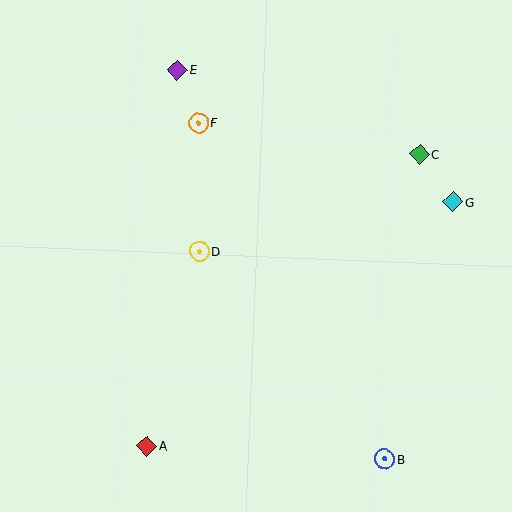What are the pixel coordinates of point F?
Point F is at (199, 123).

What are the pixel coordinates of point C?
Point C is at (420, 154).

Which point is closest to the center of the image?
Point D at (199, 251) is closest to the center.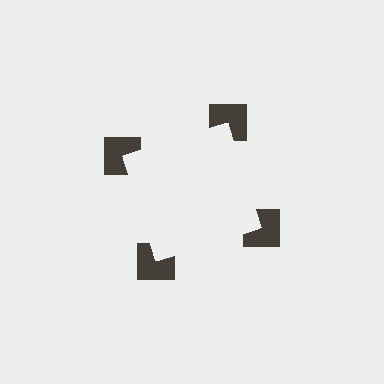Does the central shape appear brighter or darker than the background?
It typically appears slightly brighter than the background, even though no actual brightness change is drawn.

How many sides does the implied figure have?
4 sides.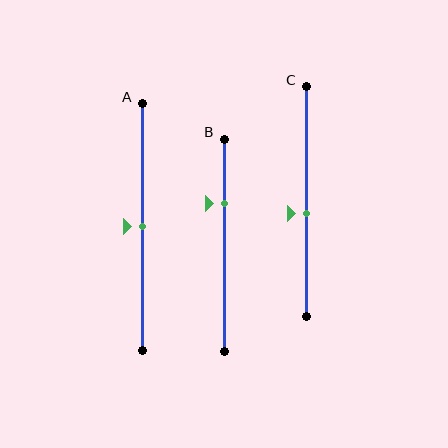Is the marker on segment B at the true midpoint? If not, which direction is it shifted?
No, the marker on segment B is shifted upward by about 20% of the segment length.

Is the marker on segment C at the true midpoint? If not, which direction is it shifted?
No, the marker on segment C is shifted downward by about 5% of the segment length.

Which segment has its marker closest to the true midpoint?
Segment A has its marker closest to the true midpoint.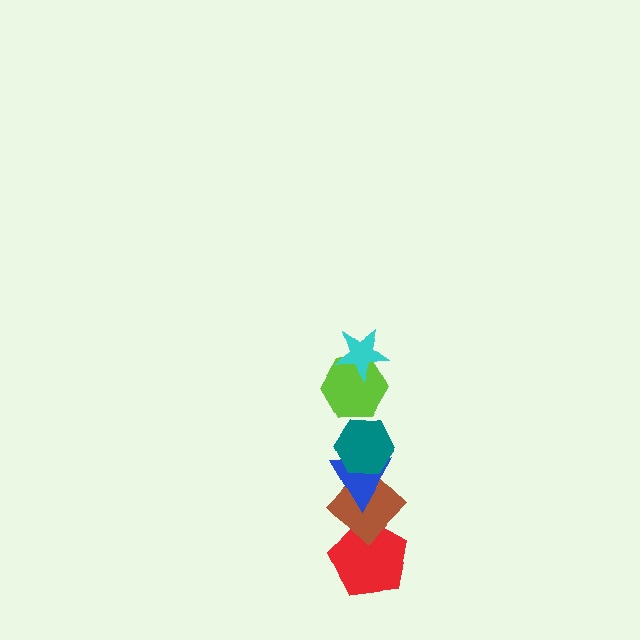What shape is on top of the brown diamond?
The blue triangle is on top of the brown diamond.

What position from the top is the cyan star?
The cyan star is 1st from the top.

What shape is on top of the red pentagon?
The brown diamond is on top of the red pentagon.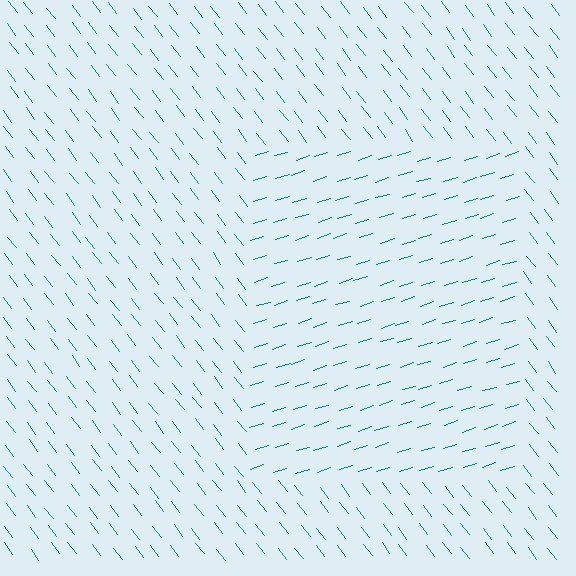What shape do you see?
I see a rectangle.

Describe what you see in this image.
The image is filled with small teal line segments. A rectangle region in the image has lines oriented differently from the surrounding lines, creating a visible texture boundary.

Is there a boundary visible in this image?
Yes, there is a texture boundary formed by a change in line orientation.